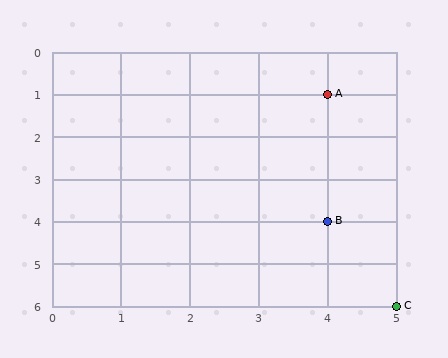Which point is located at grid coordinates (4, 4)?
Point B is at (4, 4).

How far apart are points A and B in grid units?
Points A and B are 3 rows apart.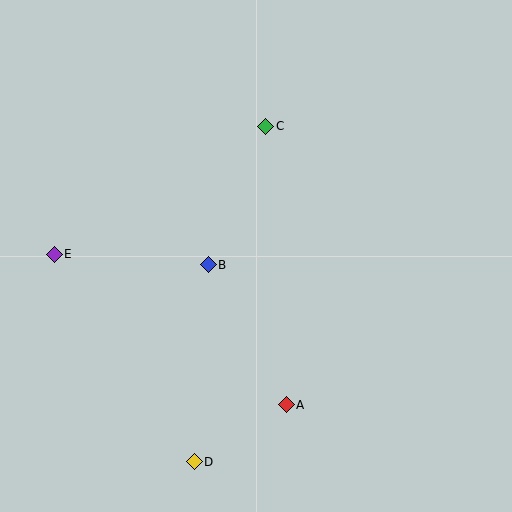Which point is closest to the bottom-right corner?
Point A is closest to the bottom-right corner.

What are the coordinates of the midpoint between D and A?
The midpoint between D and A is at (240, 433).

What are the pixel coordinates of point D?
Point D is at (194, 462).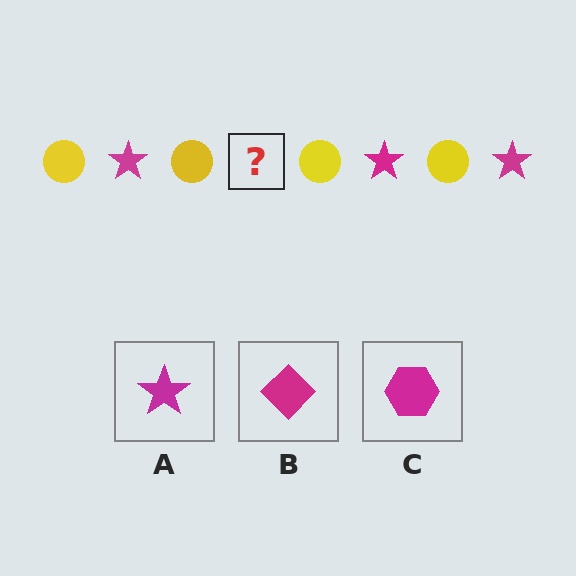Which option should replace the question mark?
Option A.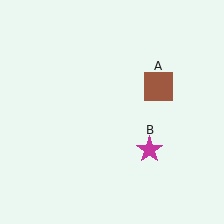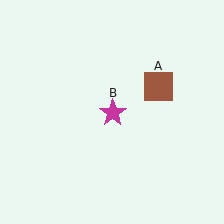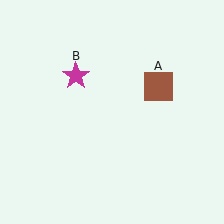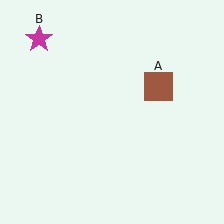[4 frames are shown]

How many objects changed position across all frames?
1 object changed position: magenta star (object B).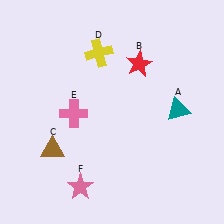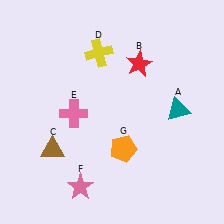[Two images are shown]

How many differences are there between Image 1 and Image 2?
There is 1 difference between the two images.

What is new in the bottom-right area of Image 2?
An orange pentagon (G) was added in the bottom-right area of Image 2.